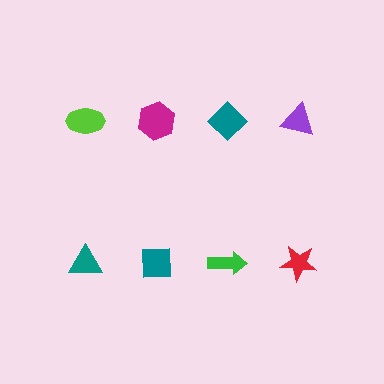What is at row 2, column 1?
A teal triangle.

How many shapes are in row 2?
4 shapes.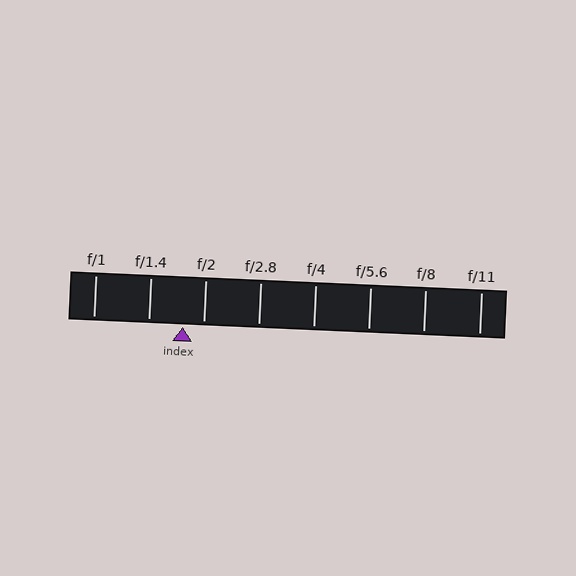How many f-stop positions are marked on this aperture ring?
There are 8 f-stop positions marked.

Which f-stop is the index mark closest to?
The index mark is closest to f/2.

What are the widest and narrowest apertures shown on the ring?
The widest aperture shown is f/1 and the narrowest is f/11.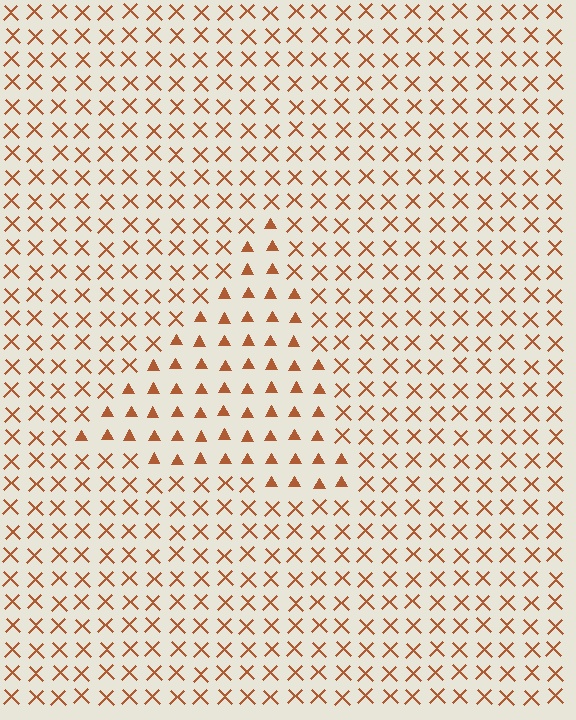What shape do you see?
I see a triangle.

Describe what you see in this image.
The image is filled with small brown elements arranged in a uniform grid. A triangle-shaped region contains triangles, while the surrounding area contains X marks. The boundary is defined purely by the change in element shape.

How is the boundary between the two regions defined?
The boundary is defined by a change in element shape: triangles inside vs. X marks outside. All elements share the same color and spacing.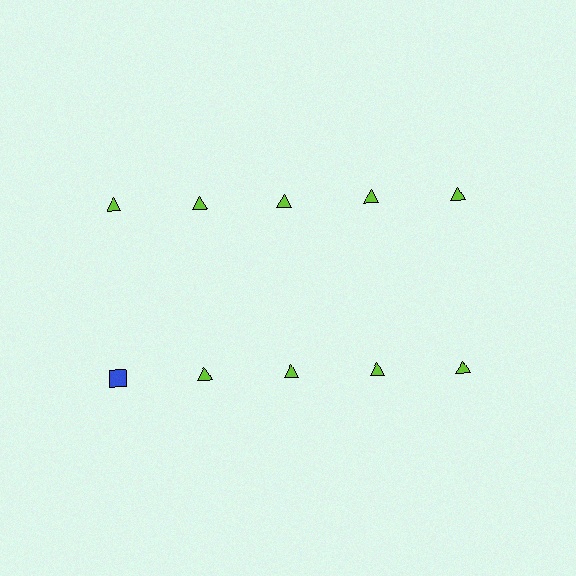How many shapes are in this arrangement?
There are 10 shapes arranged in a grid pattern.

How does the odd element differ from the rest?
It differs in both color (blue instead of lime) and shape (square instead of triangle).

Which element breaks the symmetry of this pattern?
The blue square in the second row, leftmost column breaks the symmetry. All other shapes are lime triangles.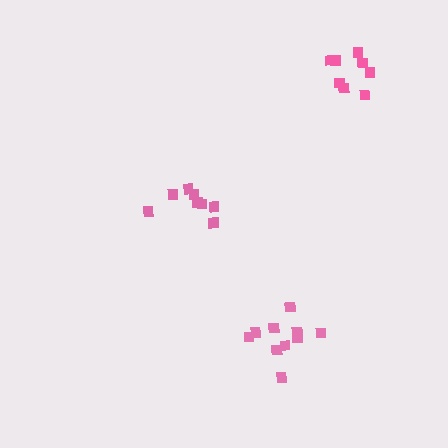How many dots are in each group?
Group 1: 8 dots, Group 2: 8 dots, Group 3: 10 dots (26 total).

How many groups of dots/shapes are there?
There are 3 groups.